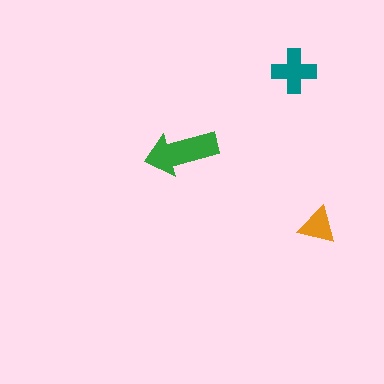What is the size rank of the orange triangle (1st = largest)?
3rd.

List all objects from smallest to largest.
The orange triangle, the teal cross, the green arrow.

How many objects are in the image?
There are 3 objects in the image.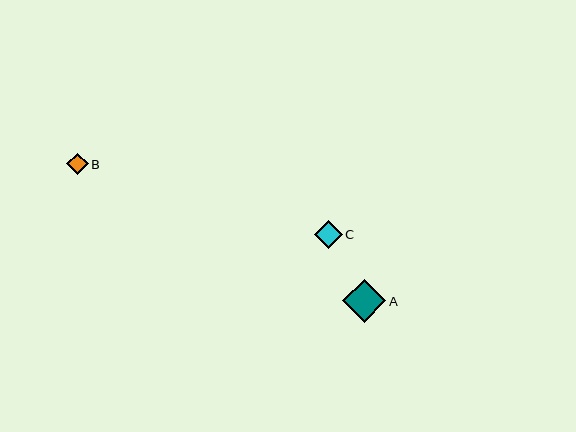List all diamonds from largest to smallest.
From largest to smallest: A, C, B.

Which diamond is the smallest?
Diamond B is the smallest with a size of approximately 22 pixels.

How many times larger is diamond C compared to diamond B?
Diamond C is approximately 1.3 times the size of diamond B.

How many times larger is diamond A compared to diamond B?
Diamond A is approximately 2.0 times the size of diamond B.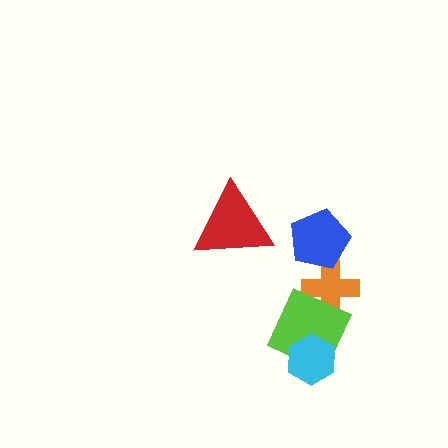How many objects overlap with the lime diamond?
2 objects overlap with the lime diamond.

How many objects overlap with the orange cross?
2 objects overlap with the orange cross.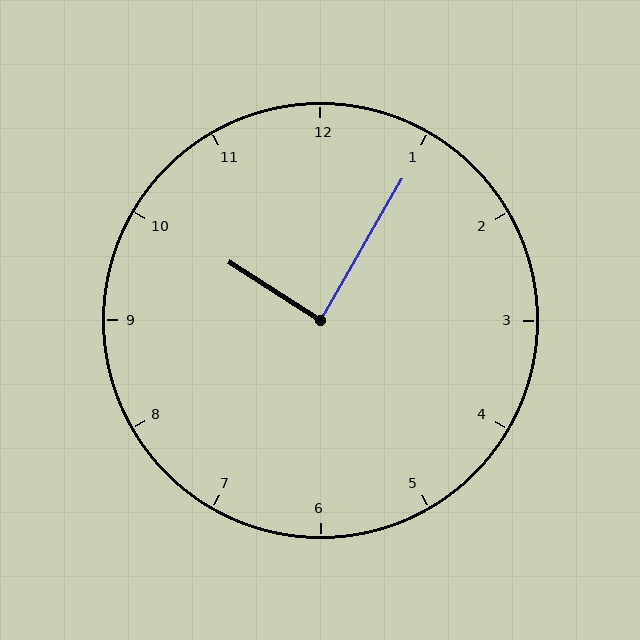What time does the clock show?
10:05.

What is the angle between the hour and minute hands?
Approximately 88 degrees.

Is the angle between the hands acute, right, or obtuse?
It is right.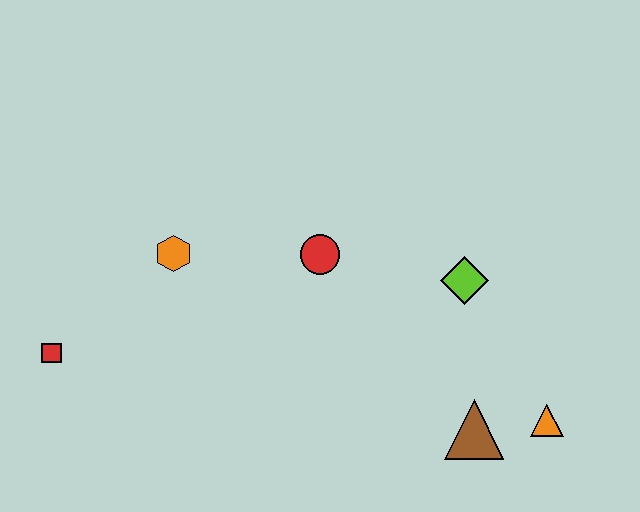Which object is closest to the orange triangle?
The brown triangle is closest to the orange triangle.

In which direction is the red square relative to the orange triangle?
The red square is to the left of the orange triangle.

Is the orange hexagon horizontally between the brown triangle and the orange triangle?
No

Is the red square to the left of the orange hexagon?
Yes